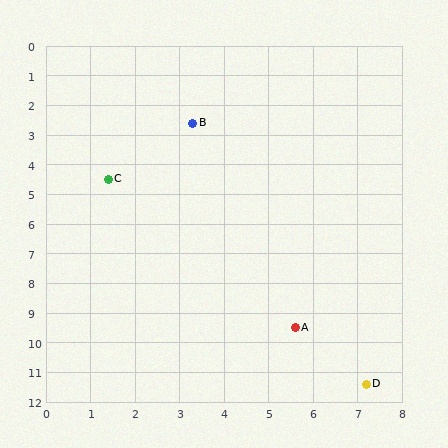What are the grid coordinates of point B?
Point B is at approximately (3.3, 2.6).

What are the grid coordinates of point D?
Point D is at approximately (7.2, 11.4).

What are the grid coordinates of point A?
Point A is at approximately (5.6, 9.5).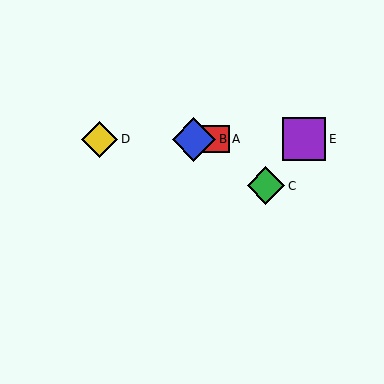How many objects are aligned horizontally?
4 objects (A, B, D, E) are aligned horizontally.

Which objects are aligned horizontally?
Objects A, B, D, E are aligned horizontally.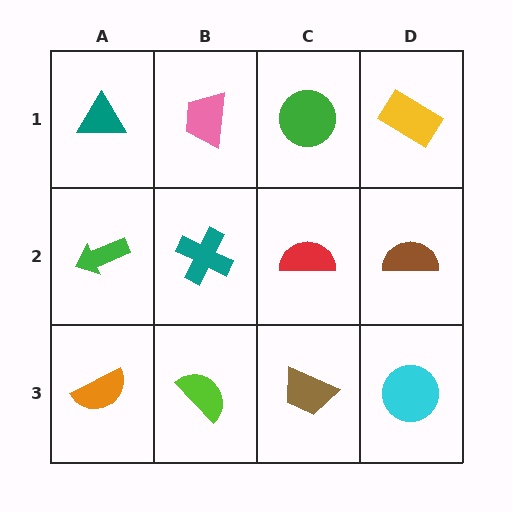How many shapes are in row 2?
4 shapes.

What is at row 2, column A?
A green arrow.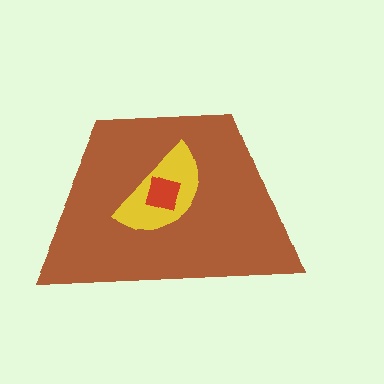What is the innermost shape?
The red diamond.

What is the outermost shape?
The brown trapezoid.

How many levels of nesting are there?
3.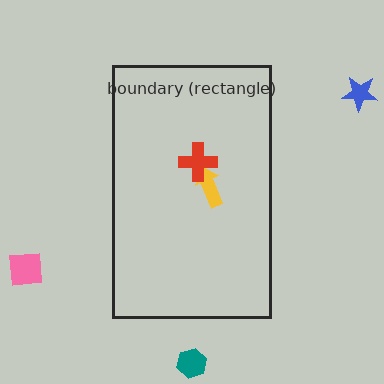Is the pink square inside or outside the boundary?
Outside.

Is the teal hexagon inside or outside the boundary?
Outside.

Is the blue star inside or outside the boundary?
Outside.